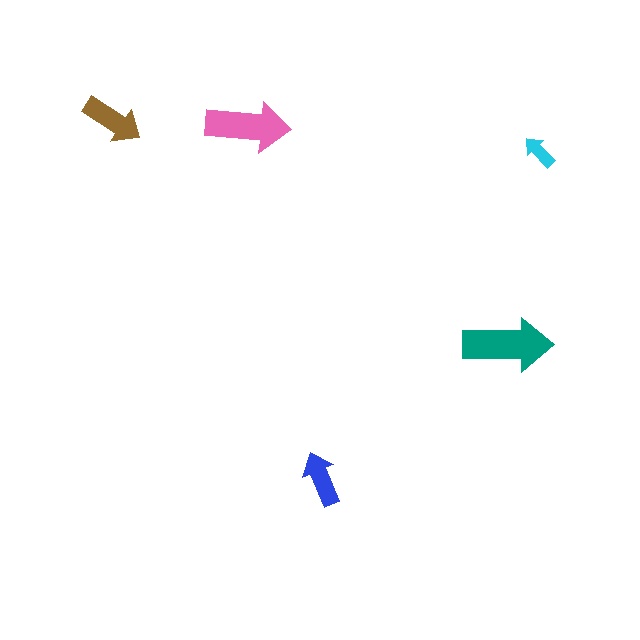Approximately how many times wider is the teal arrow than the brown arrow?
About 1.5 times wider.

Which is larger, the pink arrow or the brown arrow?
The pink one.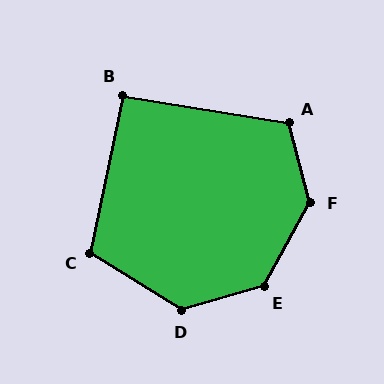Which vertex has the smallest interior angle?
B, at approximately 92 degrees.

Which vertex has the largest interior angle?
F, at approximately 136 degrees.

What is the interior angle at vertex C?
Approximately 110 degrees (obtuse).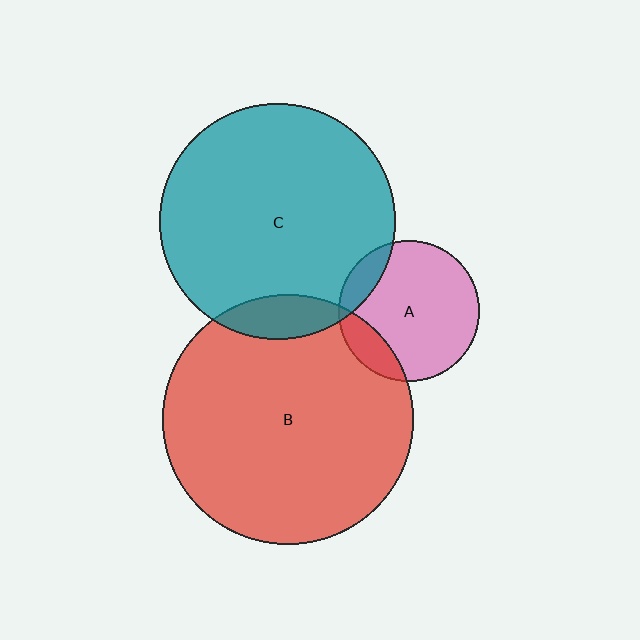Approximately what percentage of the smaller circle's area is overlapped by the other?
Approximately 10%.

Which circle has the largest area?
Circle B (red).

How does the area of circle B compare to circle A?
Approximately 3.2 times.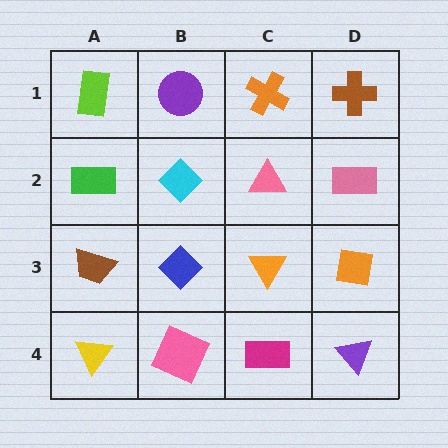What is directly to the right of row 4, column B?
A magenta rectangle.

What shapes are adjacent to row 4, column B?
A blue diamond (row 3, column B), a yellow triangle (row 4, column A), a magenta rectangle (row 4, column C).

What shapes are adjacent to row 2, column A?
A lime rectangle (row 1, column A), a brown trapezoid (row 3, column A), a cyan diamond (row 2, column B).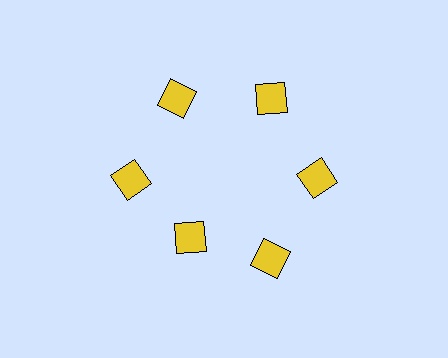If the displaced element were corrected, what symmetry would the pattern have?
It would have 6-fold rotational symmetry — the pattern would map onto itself every 60 degrees.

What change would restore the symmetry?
The symmetry would be restored by moving it outward, back onto the ring so that all 6 squares sit at equal angles and equal distance from the center.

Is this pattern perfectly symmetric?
No. The 6 yellow squares are arranged in a ring, but one element near the 7 o'clock position is pulled inward toward the center, breaking the 6-fold rotational symmetry.